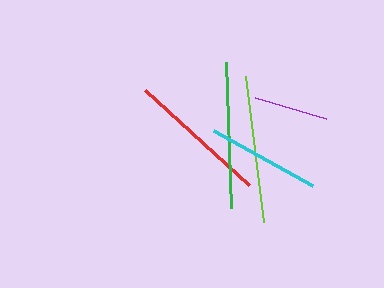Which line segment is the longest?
The lime line is the longest at approximately 147 pixels.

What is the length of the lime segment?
The lime segment is approximately 147 pixels long.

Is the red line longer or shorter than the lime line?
The lime line is longer than the red line.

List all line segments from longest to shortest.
From longest to shortest: lime, green, red, cyan, purple.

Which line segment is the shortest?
The purple line is the shortest at approximately 74 pixels.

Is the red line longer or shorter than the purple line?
The red line is longer than the purple line.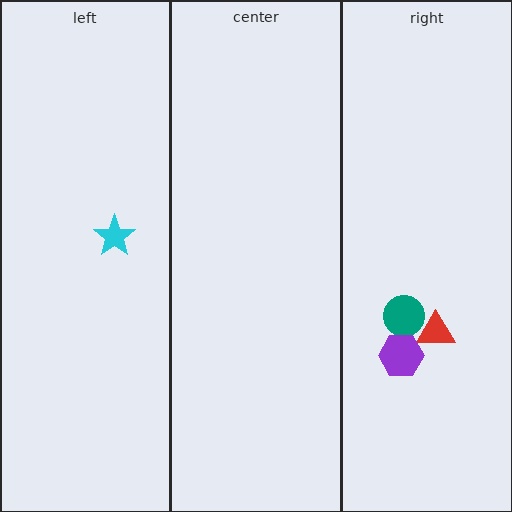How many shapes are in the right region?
3.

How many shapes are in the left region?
1.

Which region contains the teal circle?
The right region.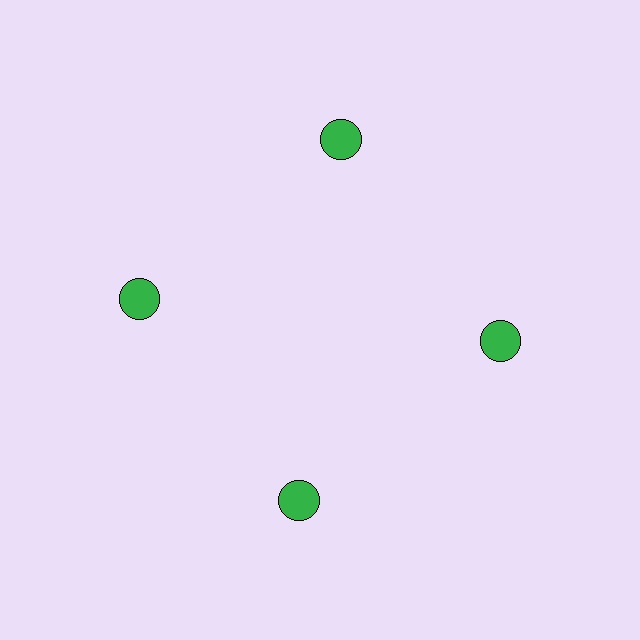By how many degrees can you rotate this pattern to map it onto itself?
The pattern maps onto itself every 90 degrees of rotation.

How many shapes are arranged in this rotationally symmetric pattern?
There are 4 shapes, arranged in 4 groups of 1.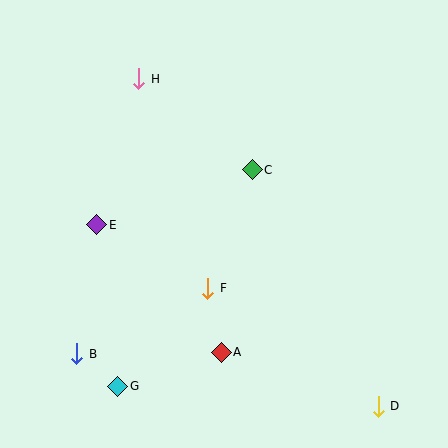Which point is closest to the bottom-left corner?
Point B is closest to the bottom-left corner.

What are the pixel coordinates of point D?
Point D is at (378, 406).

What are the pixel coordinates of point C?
Point C is at (252, 170).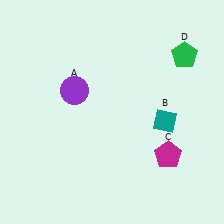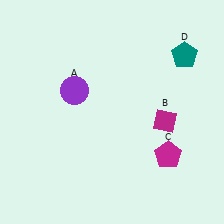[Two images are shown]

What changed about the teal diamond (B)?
In Image 1, B is teal. In Image 2, it changed to magenta.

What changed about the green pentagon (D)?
In Image 1, D is green. In Image 2, it changed to teal.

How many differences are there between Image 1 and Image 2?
There are 2 differences between the two images.